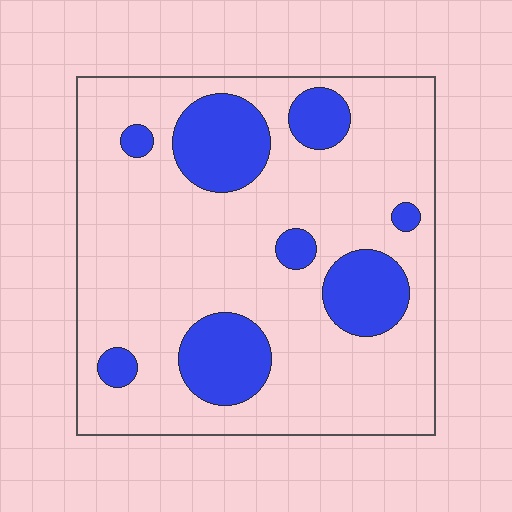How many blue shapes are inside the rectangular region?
8.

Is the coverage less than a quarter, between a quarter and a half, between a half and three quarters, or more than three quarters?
Less than a quarter.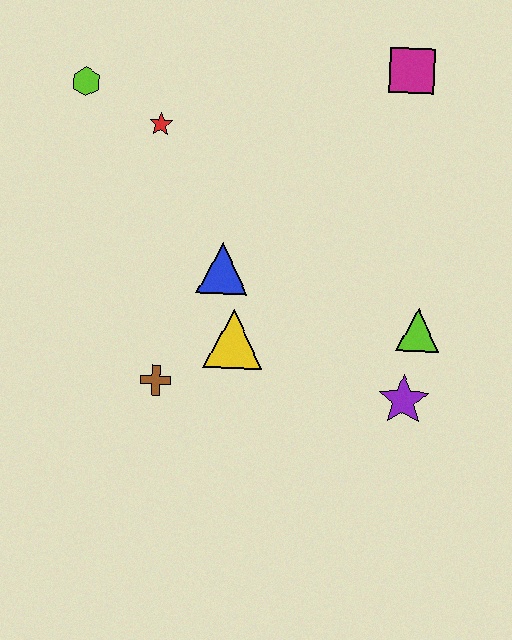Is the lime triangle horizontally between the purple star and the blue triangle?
No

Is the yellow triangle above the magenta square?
No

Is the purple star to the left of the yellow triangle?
No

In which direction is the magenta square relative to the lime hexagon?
The magenta square is to the right of the lime hexagon.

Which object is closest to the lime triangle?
The purple star is closest to the lime triangle.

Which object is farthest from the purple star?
The lime hexagon is farthest from the purple star.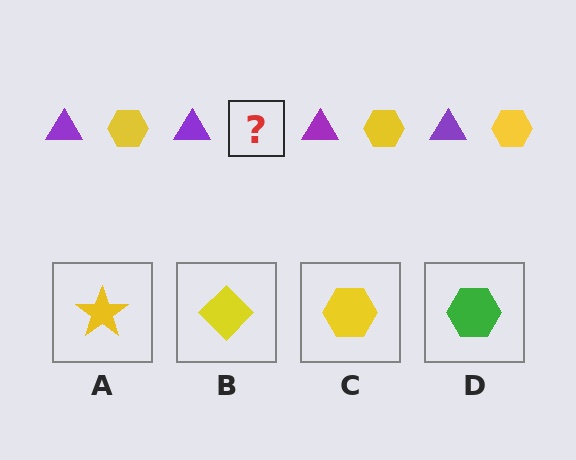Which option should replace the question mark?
Option C.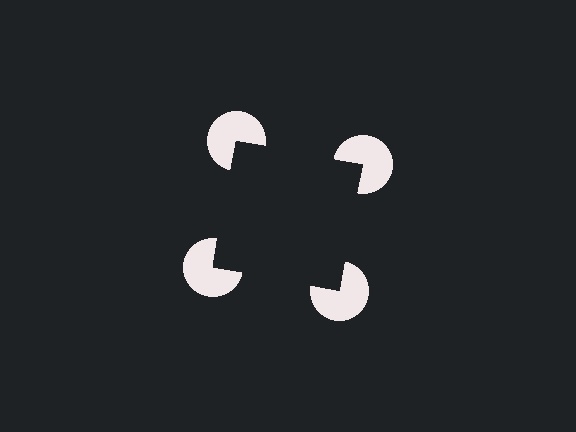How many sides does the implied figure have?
4 sides.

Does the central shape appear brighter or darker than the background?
It typically appears slightly darker than the background, even though no actual brightness change is drawn.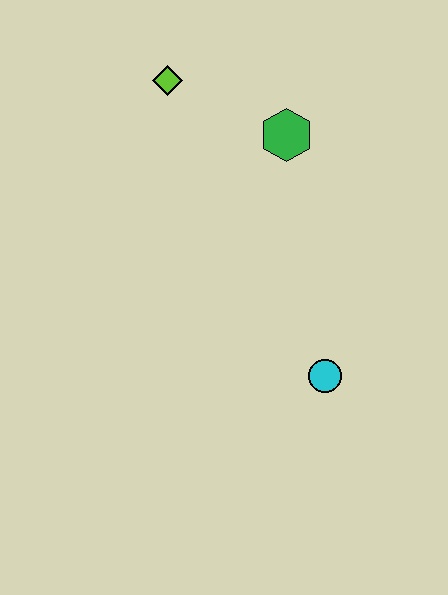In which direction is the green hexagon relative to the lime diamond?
The green hexagon is to the right of the lime diamond.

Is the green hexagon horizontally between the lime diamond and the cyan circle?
Yes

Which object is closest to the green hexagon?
The lime diamond is closest to the green hexagon.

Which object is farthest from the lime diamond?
The cyan circle is farthest from the lime diamond.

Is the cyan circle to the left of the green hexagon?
No